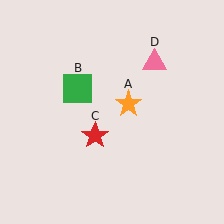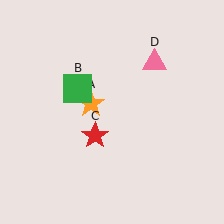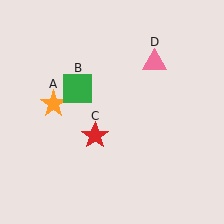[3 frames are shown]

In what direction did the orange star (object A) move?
The orange star (object A) moved left.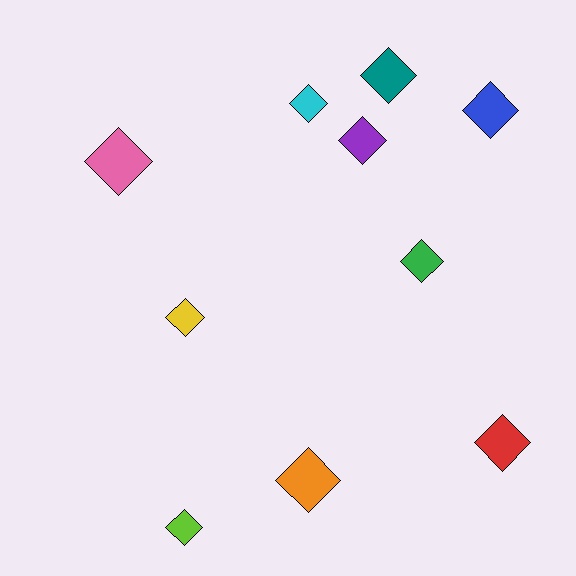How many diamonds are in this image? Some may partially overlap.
There are 10 diamonds.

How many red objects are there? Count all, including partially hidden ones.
There is 1 red object.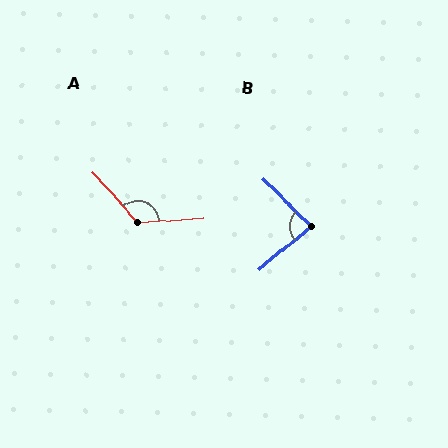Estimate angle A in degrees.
Approximately 128 degrees.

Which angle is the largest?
A, at approximately 128 degrees.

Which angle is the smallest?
B, at approximately 83 degrees.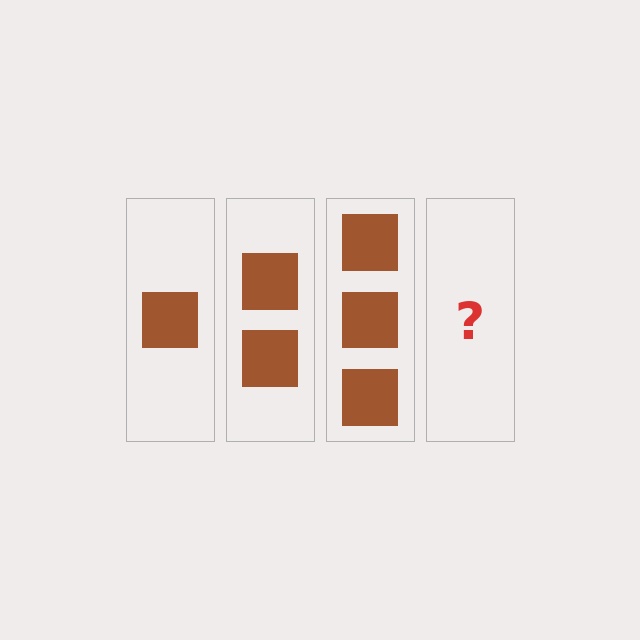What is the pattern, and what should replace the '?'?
The pattern is that each step adds one more square. The '?' should be 4 squares.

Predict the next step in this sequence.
The next step is 4 squares.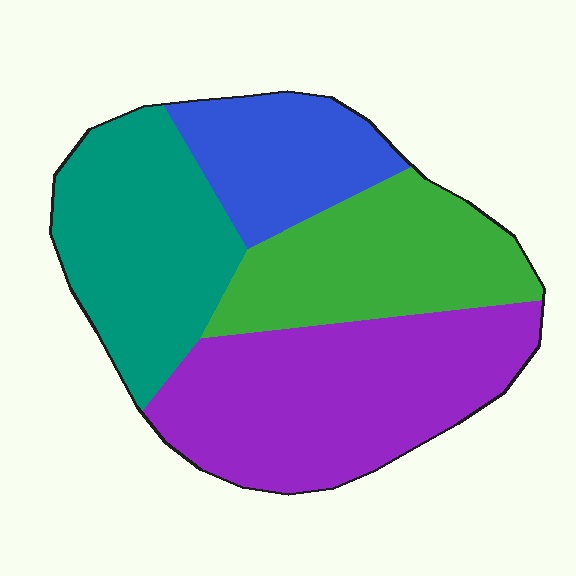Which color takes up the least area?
Blue, at roughly 15%.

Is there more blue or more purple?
Purple.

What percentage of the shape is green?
Green takes up between a sixth and a third of the shape.